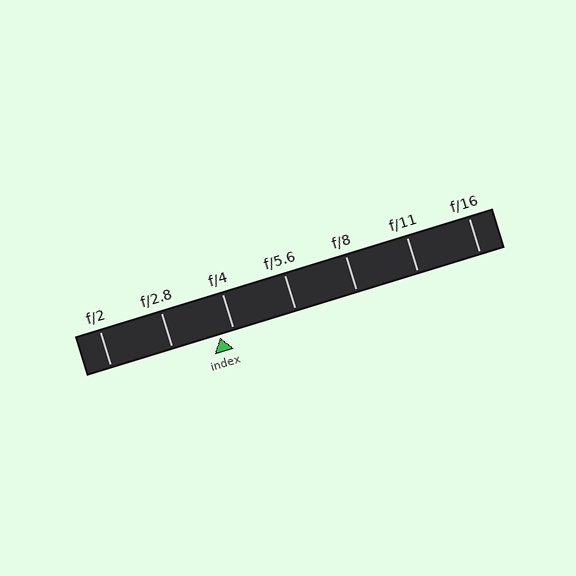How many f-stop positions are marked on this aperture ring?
There are 7 f-stop positions marked.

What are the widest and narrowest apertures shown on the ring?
The widest aperture shown is f/2 and the narrowest is f/16.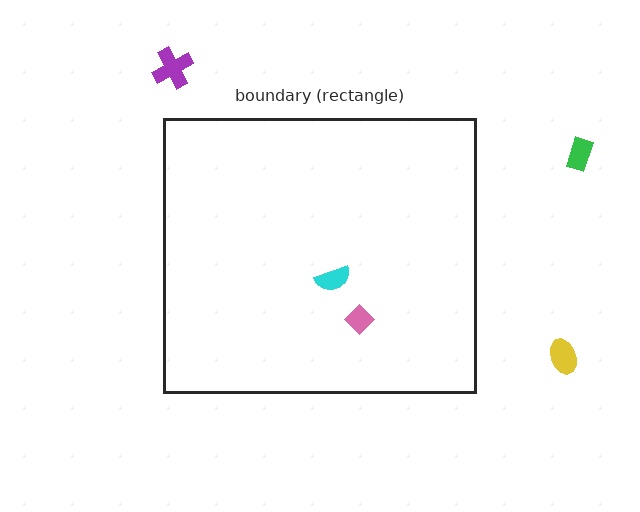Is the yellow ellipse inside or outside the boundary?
Outside.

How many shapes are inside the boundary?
2 inside, 3 outside.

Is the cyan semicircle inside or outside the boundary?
Inside.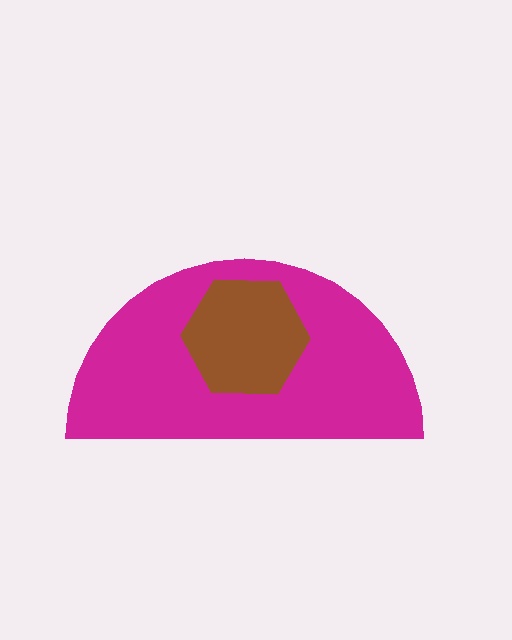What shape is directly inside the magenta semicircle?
The brown hexagon.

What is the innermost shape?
The brown hexagon.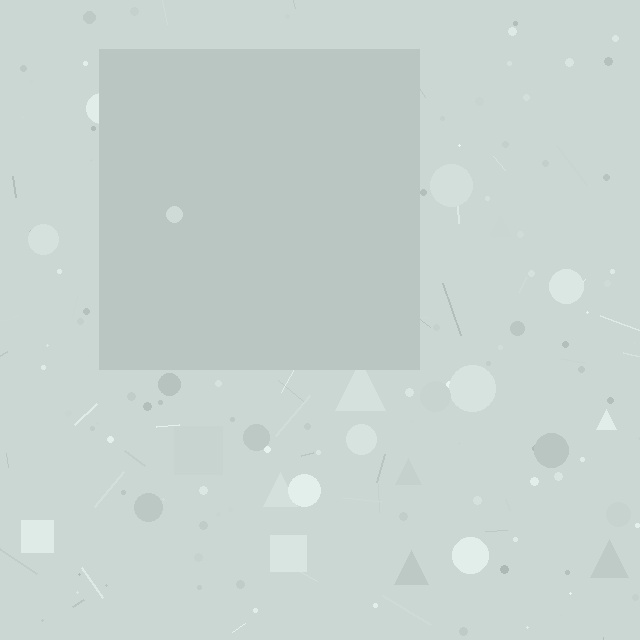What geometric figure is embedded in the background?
A square is embedded in the background.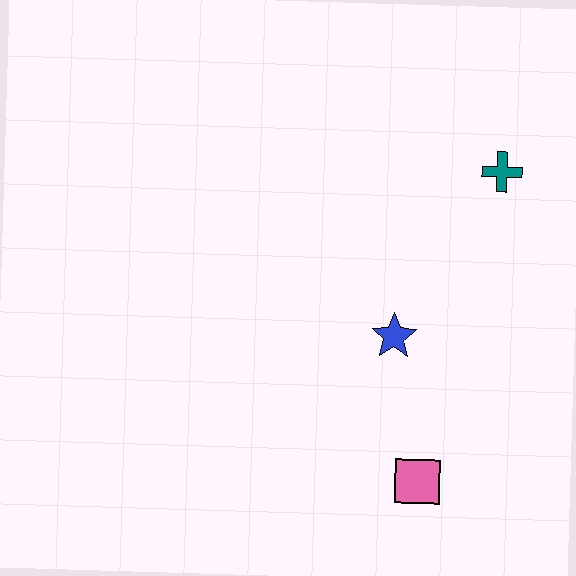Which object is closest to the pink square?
The blue star is closest to the pink square.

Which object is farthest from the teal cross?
The pink square is farthest from the teal cross.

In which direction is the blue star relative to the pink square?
The blue star is above the pink square.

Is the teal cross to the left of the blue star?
No